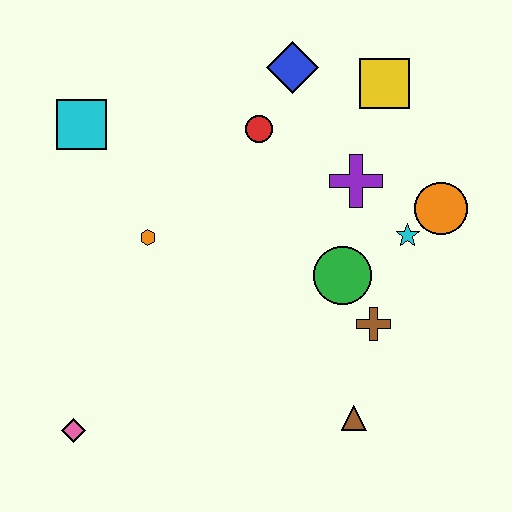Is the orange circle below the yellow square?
Yes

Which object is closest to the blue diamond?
The red circle is closest to the blue diamond.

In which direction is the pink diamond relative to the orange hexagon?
The pink diamond is below the orange hexagon.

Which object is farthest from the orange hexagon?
The orange circle is farthest from the orange hexagon.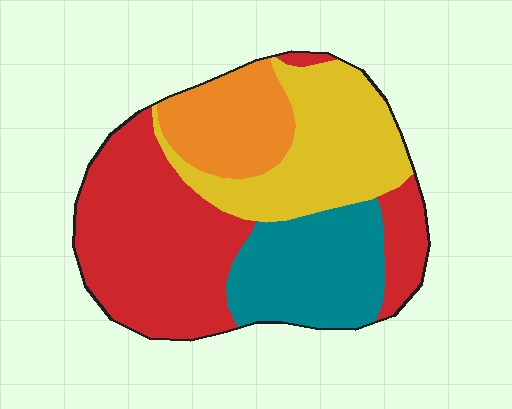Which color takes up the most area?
Red, at roughly 40%.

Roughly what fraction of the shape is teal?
Teal covers around 20% of the shape.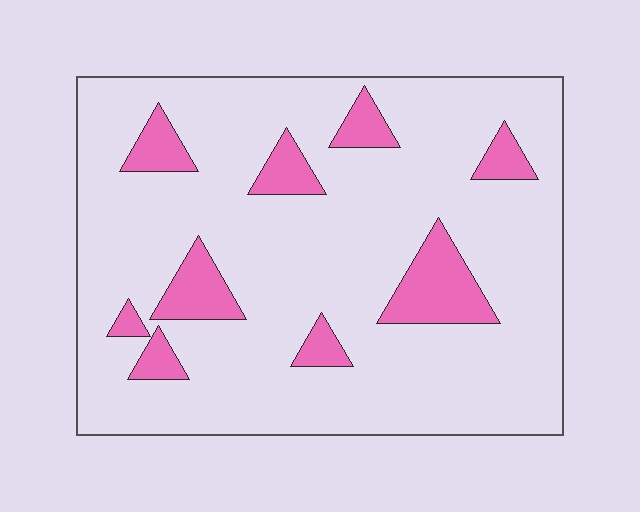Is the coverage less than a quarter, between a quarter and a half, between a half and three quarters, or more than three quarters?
Less than a quarter.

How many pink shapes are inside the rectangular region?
9.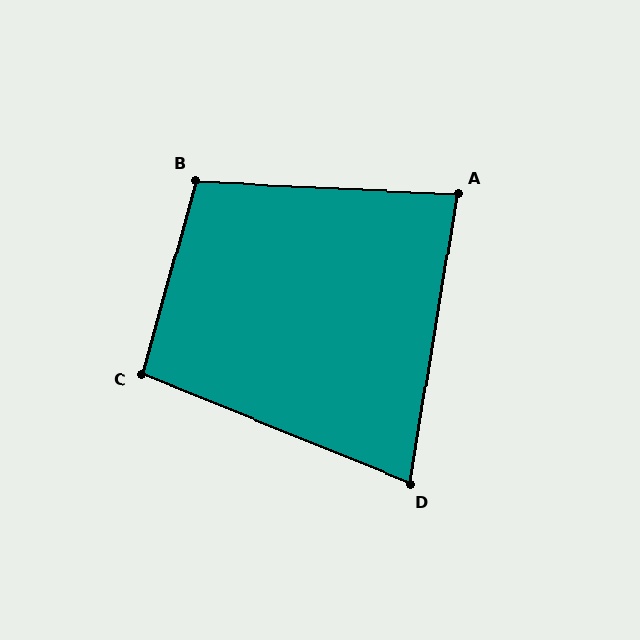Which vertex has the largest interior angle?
B, at approximately 103 degrees.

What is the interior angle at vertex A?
Approximately 83 degrees (acute).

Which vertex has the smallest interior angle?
D, at approximately 77 degrees.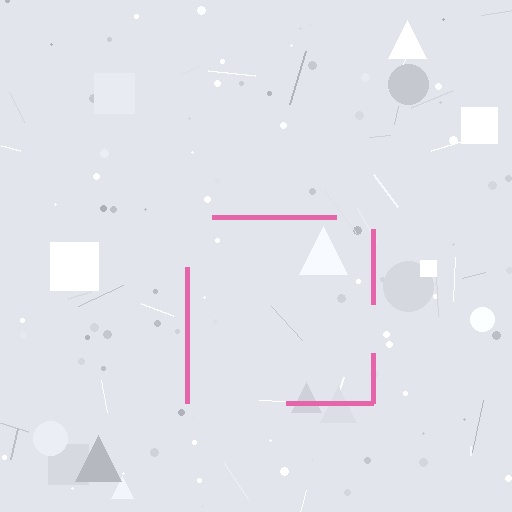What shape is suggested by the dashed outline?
The dashed outline suggests a square.